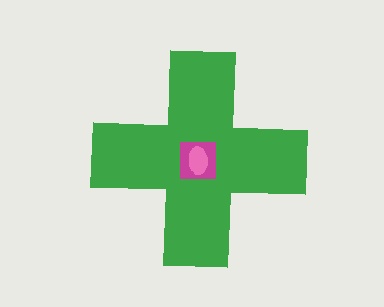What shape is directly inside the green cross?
The magenta square.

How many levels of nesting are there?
3.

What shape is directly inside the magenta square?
The pink ellipse.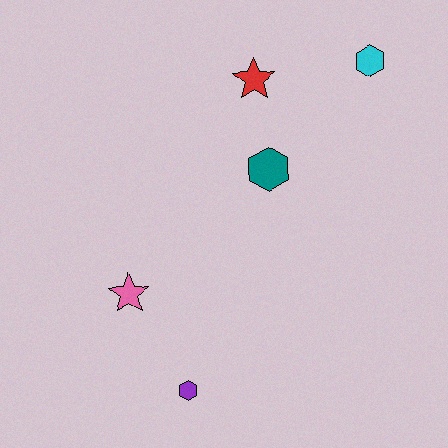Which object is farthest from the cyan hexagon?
The purple hexagon is farthest from the cyan hexagon.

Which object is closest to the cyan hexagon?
The red star is closest to the cyan hexagon.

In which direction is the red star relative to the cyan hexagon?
The red star is to the left of the cyan hexagon.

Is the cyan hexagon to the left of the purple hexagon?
No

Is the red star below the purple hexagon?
No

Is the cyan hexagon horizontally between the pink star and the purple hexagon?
No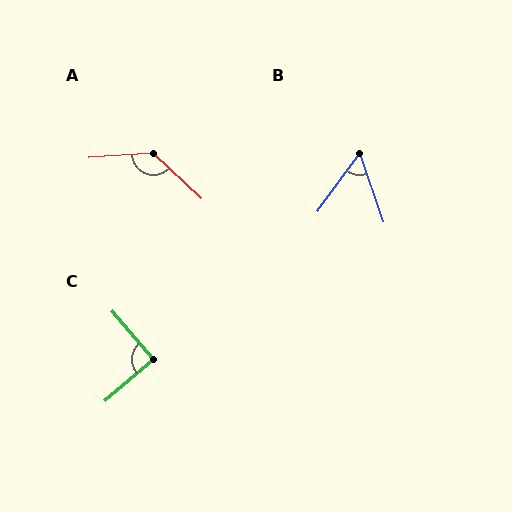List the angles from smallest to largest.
B (55°), C (90°), A (133°).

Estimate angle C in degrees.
Approximately 90 degrees.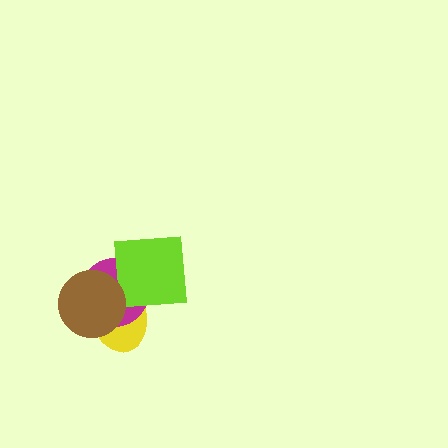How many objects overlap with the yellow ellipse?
3 objects overlap with the yellow ellipse.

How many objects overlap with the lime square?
2 objects overlap with the lime square.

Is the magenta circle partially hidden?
Yes, it is partially covered by another shape.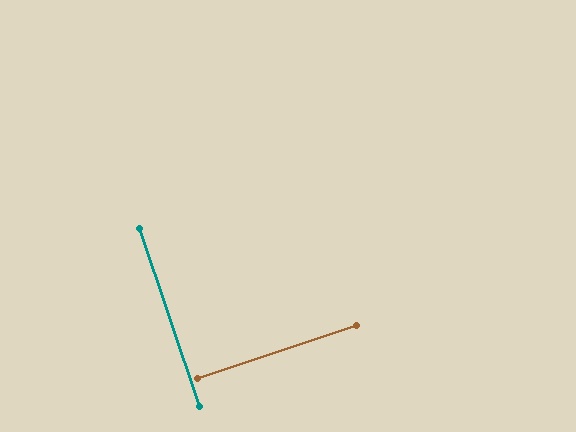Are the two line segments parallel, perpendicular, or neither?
Perpendicular — they meet at approximately 90°.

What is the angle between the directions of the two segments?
Approximately 90 degrees.